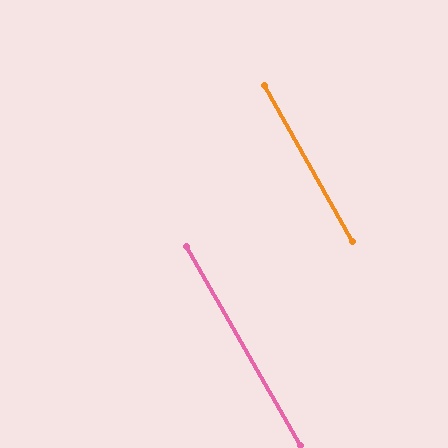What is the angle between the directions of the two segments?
Approximately 0 degrees.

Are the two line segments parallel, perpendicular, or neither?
Parallel — their directions differ by only 0.3°.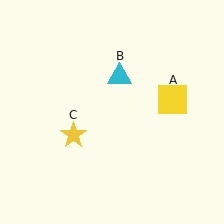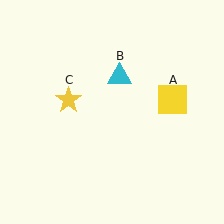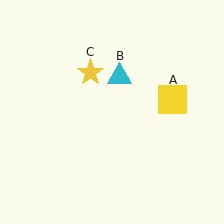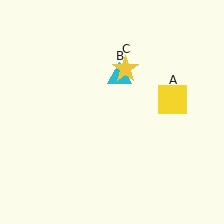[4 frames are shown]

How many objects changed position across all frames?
1 object changed position: yellow star (object C).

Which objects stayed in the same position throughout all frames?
Yellow square (object A) and cyan triangle (object B) remained stationary.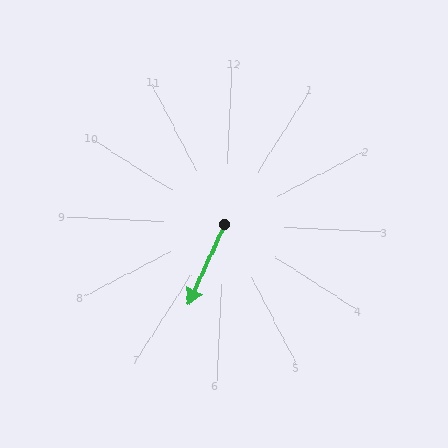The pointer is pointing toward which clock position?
Roughly 7 o'clock.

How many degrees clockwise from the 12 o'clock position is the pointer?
Approximately 201 degrees.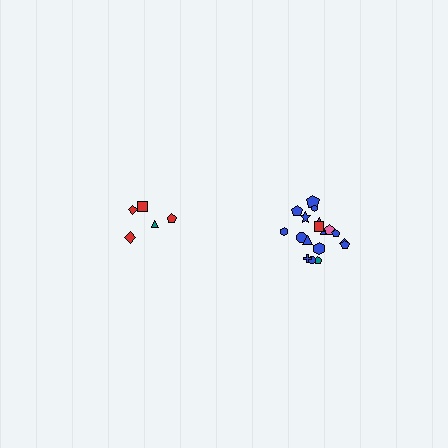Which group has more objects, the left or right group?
The right group.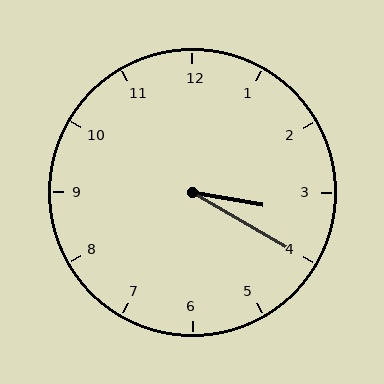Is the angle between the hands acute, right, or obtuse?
It is acute.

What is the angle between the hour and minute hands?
Approximately 20 degrees.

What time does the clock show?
3:20.